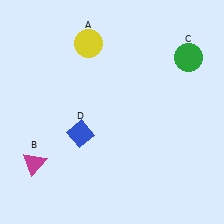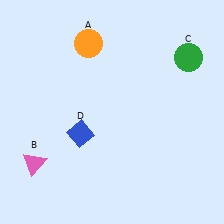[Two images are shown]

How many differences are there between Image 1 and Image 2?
There are 2 differences between the two images.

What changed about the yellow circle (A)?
In Image 1, A is yellow. In Image 2, it changed to orange.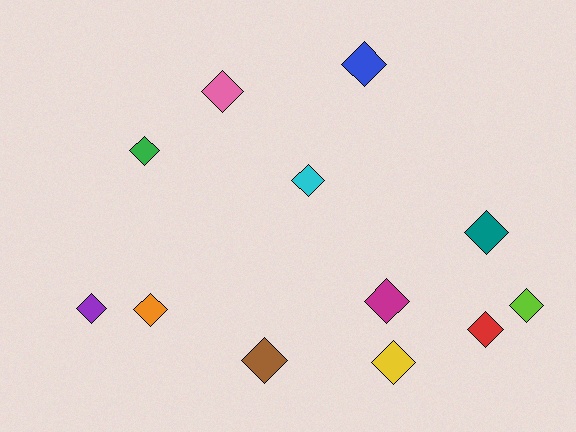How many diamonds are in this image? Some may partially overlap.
There are 12 diamonds.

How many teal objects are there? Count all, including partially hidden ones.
There is 1 teal object.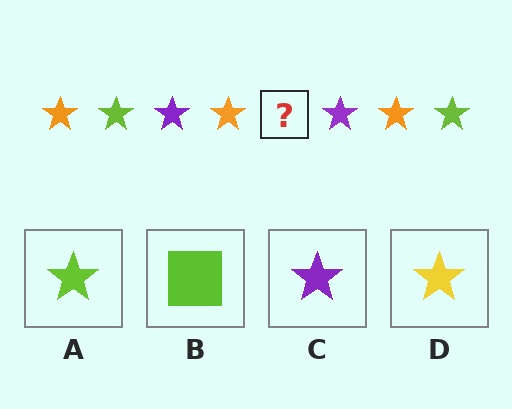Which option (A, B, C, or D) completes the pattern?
A.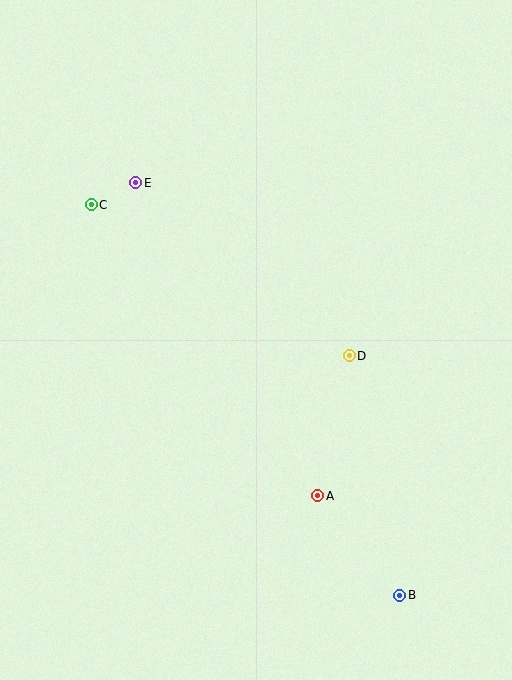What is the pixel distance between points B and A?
The distance between B and A is 129 pixels.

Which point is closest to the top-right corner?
Point D is closest to the top-right corner.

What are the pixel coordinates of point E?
Point E is at (136, 183).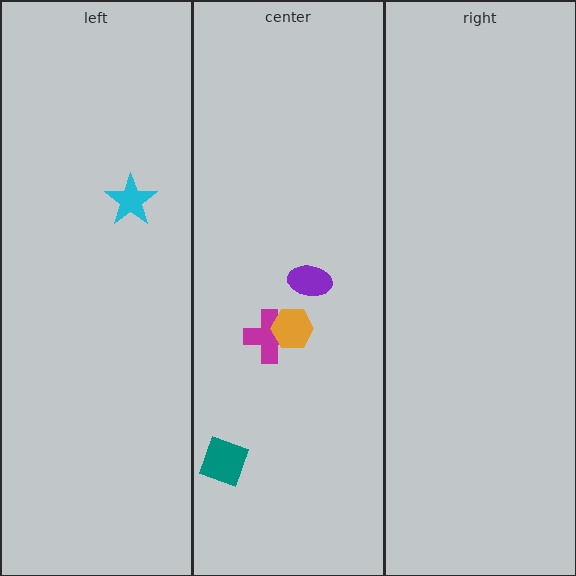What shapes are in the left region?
The cyan star.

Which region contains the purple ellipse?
The center region.